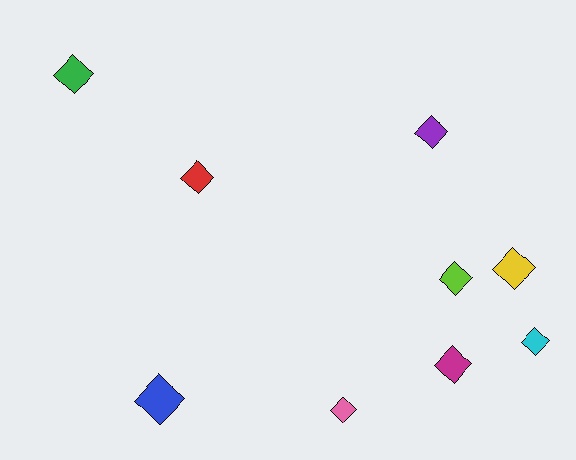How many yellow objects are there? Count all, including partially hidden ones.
There is 1 yellow object.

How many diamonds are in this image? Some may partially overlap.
There are 9 diamonds.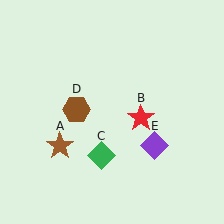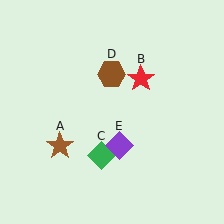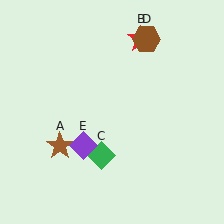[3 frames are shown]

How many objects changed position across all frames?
3 objects changed position: red star (object B), brown hexagon (object D), purple diamond (object E).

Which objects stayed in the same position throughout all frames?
Brown star (object A) and green diamond (object C) remained stationary.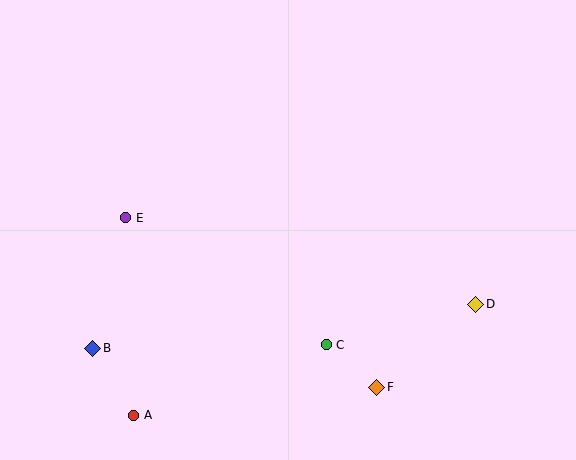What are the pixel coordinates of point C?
Point C is at (326, 345).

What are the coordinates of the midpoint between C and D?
The midpoint between C and D is at (401, 324).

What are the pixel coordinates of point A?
Point A is at (134, 415).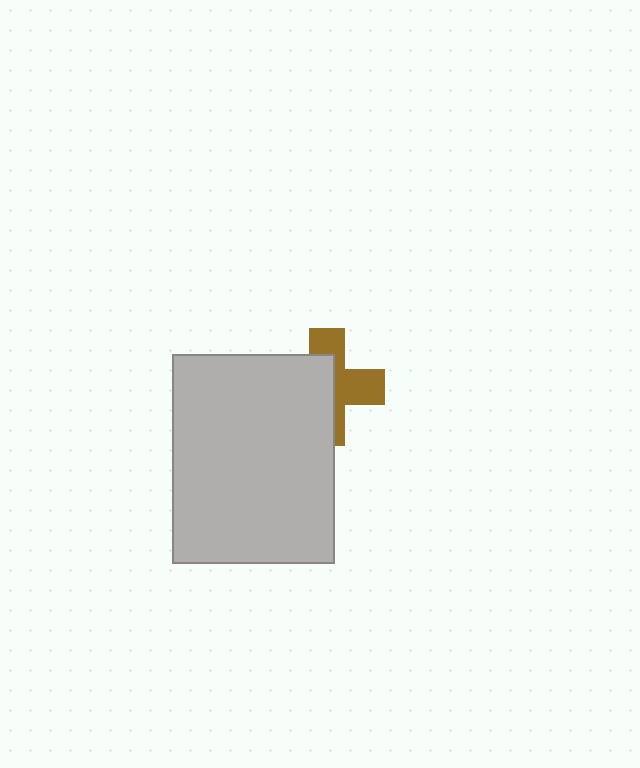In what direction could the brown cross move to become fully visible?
The brown cross could move right. That would shift it out from behind the light gray rectangle entirely.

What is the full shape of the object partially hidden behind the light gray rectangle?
The partially hidden object is a brown cross.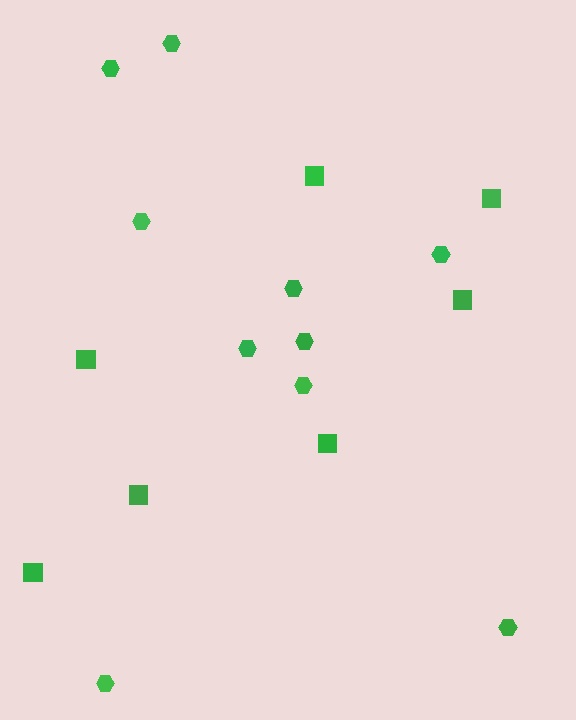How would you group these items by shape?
There are 2 groups: one group of squares (7) and one group of hexagons (10).